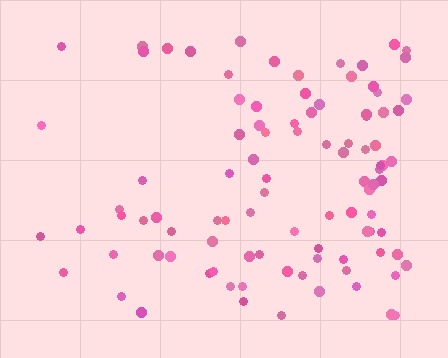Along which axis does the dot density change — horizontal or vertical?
Horizontal.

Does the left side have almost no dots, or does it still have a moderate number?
Still a moderate number, just noticeably fewer than the right.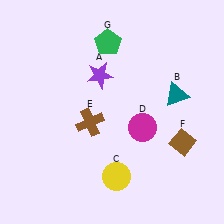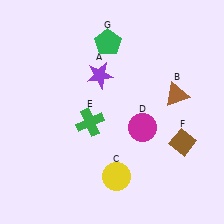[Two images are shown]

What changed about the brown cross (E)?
In Image 1, E is brown. In Image 2, it changed to green.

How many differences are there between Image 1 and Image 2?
There are 2 differences between the two images.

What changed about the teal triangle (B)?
In Image 1, B is teal. In Image 2, it changed to brown.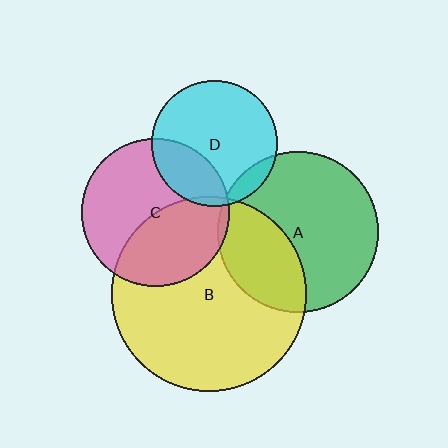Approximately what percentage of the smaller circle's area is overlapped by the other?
Approximately 10%.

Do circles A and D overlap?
Yes.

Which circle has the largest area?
Circle B (yellow).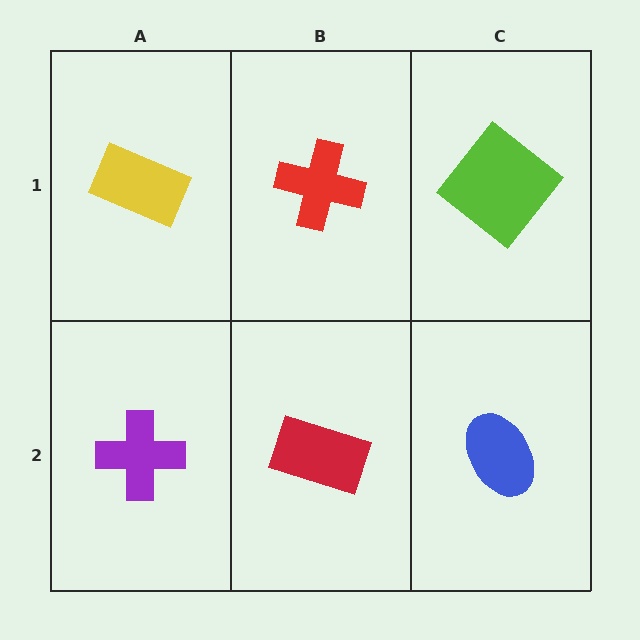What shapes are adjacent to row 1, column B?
A red rectangle (row 2, column B), a yellow rectangle (row 1, column A), a lime diamond (row 1, column C).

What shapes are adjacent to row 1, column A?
A purple cross (row 2, column A), a red cross (row 1, column B).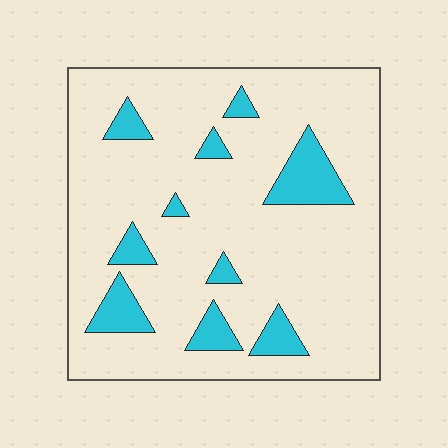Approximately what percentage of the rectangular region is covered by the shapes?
Approximately 15%.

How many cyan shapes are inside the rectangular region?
10.